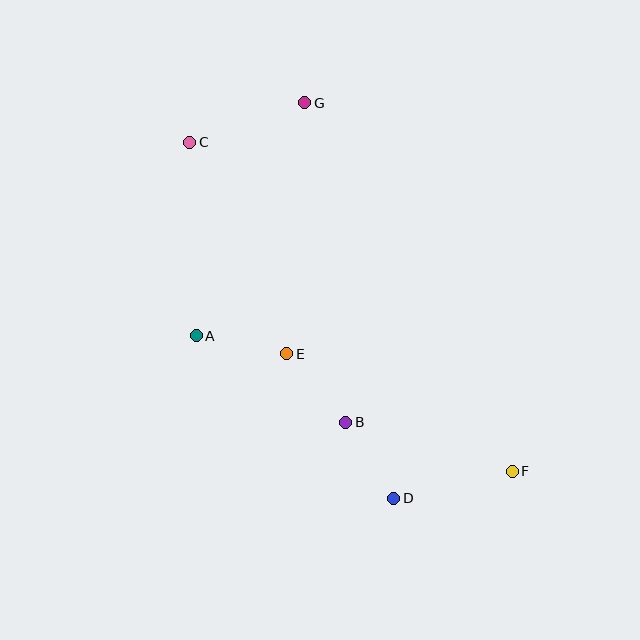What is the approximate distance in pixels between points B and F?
The distance between B and F is approximately 174 pixels.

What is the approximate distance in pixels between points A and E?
The distance between A and E is approximately 92 pixels.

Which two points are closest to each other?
Points B and D are closest to each other.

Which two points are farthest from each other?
Points C and F are farthest from each other.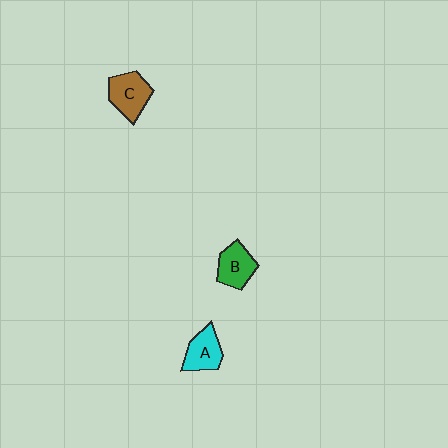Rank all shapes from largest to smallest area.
From largest to smallest: C (brown), B (green), A (cyan).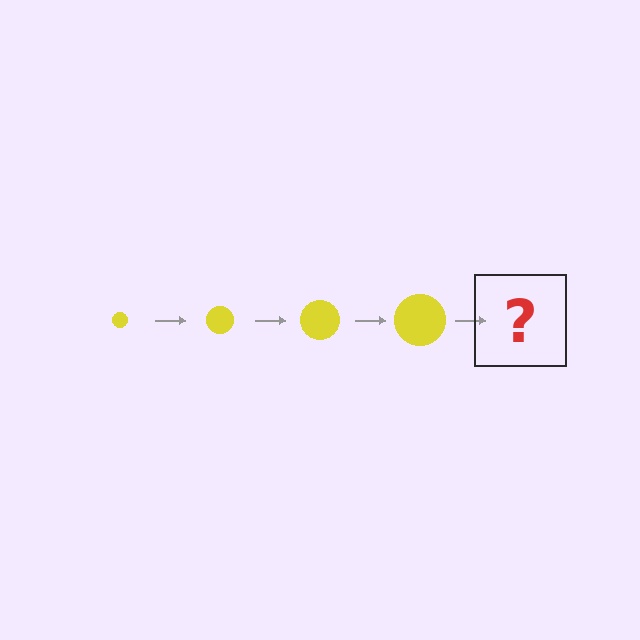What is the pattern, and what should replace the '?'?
The pattern is that the circle gets progressively larger each step. The '?' should be a yellow circle, larger than the previous one.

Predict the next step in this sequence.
The next step is a yellow circle, larger than the previous one.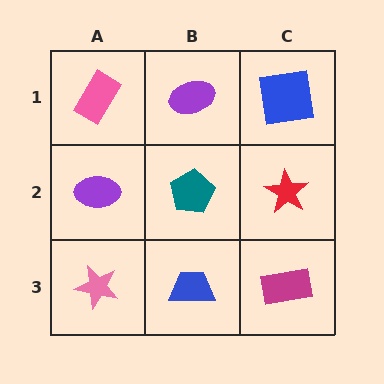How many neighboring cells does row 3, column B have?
3.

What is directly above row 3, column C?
A red star.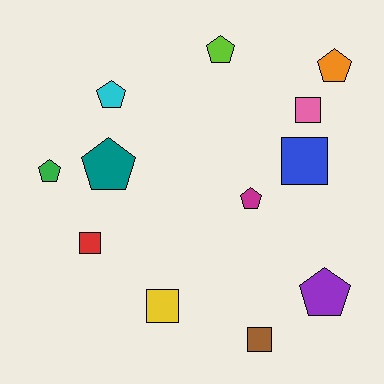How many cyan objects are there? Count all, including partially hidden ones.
There is 1 cyan object.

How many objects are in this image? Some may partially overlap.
There are 12 objects.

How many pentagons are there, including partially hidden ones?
There are 7 pentagons.